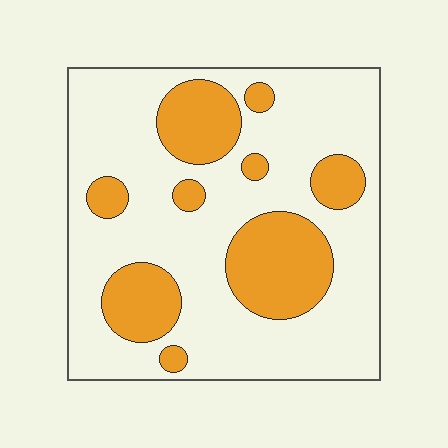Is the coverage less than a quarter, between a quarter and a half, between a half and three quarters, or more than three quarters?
Between a quarter and a half.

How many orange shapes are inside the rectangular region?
9.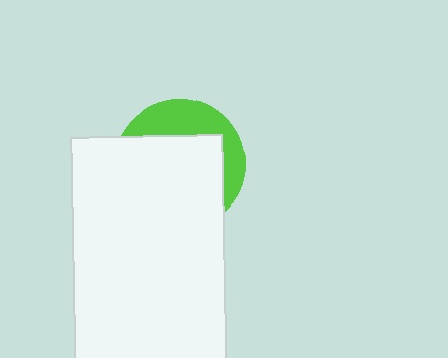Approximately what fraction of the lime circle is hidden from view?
Roughly 68% of the lime circle is hidden behind the white rectangle.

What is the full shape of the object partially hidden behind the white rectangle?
The partially hidden object is a lime circle.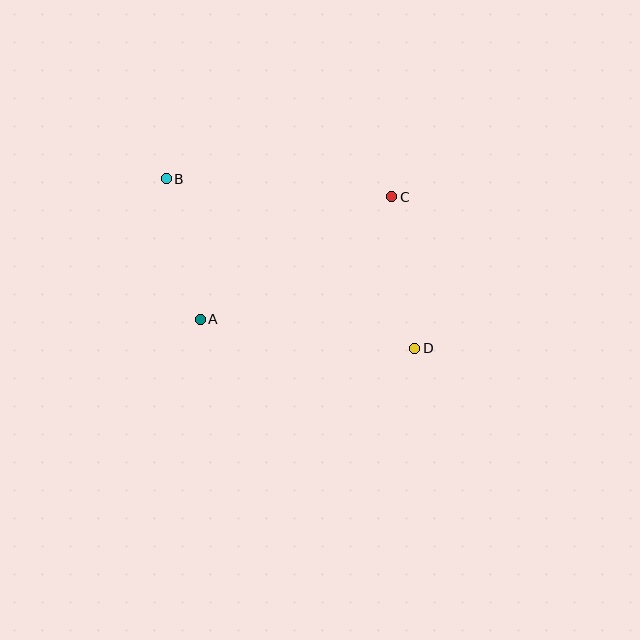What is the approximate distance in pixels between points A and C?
The distance between A and C is approximately 228 pixels.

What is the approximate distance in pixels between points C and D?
The distance between C and D is approximately 153 pixels.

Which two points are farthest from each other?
Points B and D are farthest from each other.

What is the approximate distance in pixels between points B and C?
The distance between B and C is approximately 226 pixels.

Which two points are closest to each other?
Points A and B are closest to each other.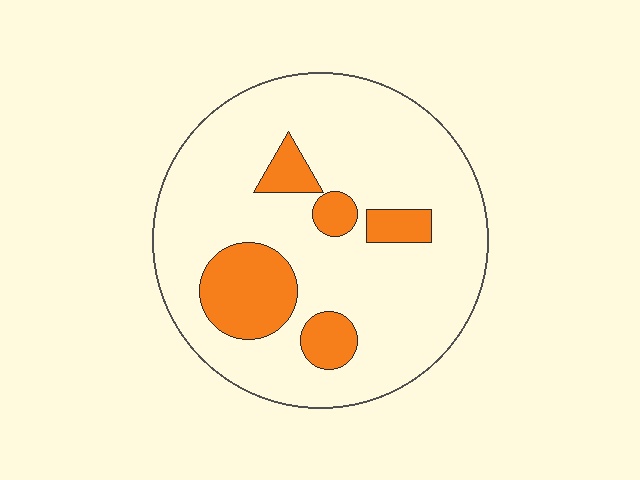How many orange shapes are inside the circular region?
5.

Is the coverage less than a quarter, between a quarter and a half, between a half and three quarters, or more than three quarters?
Less than a quarter.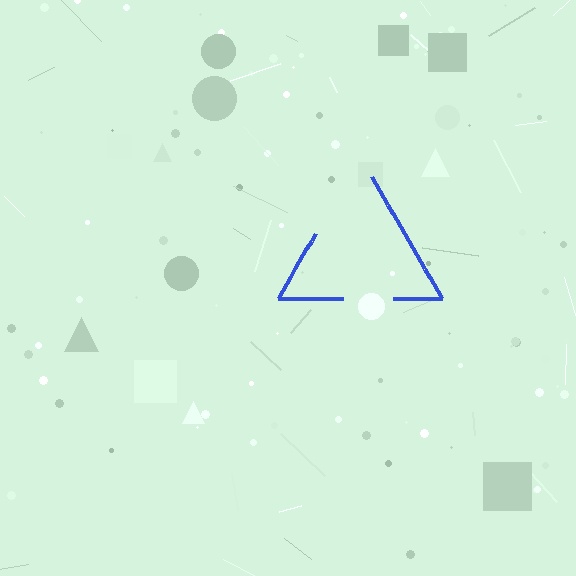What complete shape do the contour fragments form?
The contour fragments form a triangle.